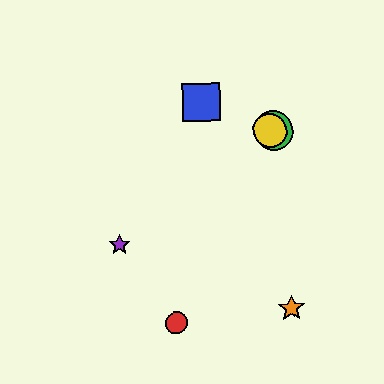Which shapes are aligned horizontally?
The green circle, the yellow circle are aligned horizontally.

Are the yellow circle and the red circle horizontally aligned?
No, the yellow circle is at y≈131 and the red circle is at y≈323.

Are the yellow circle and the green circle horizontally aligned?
Yes, both are at y≈131.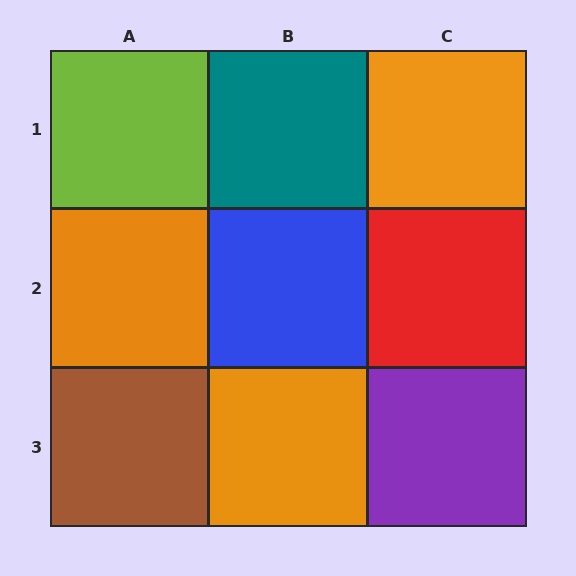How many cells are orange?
3 cells are orange.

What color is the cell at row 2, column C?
Red.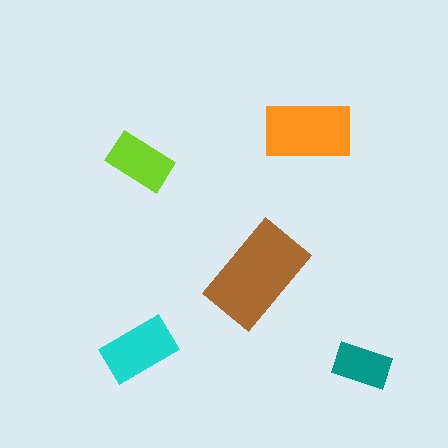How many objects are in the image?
There are 5 objects in the image.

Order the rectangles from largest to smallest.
the brown one, the orange one, the cyan one, the lime one, the teal one.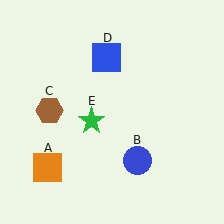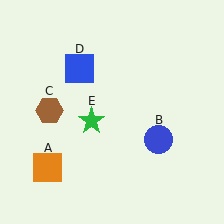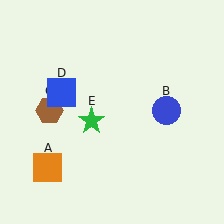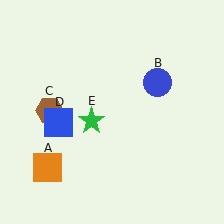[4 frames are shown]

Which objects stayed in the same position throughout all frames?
Orange square (object A) and brown hexagon (object C) and green star (object E) remained stationary.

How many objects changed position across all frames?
2 objects changed position: blue circle (object B), blue square (object D).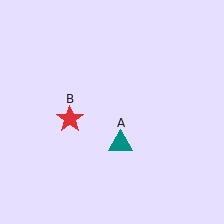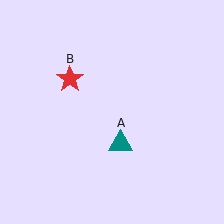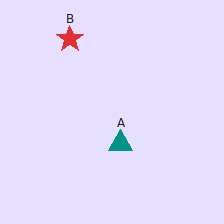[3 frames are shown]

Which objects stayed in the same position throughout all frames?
Teal triangle (object A) remained stationary.